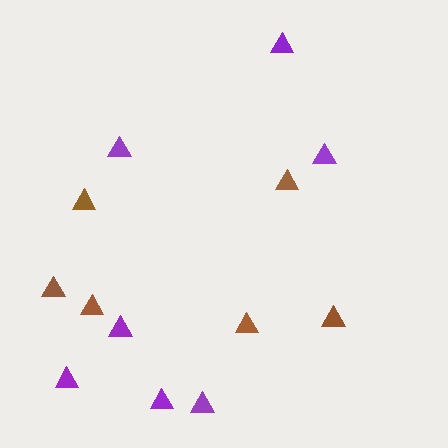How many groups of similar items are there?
There are 2 groups: one group of purple triangles (7) and one group of brown triangles (6).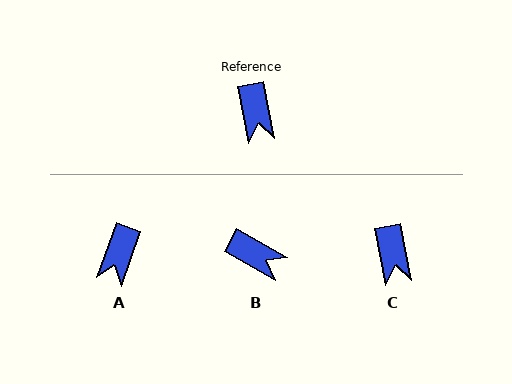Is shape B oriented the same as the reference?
No, it is off by about 50 degrees.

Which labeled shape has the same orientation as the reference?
C.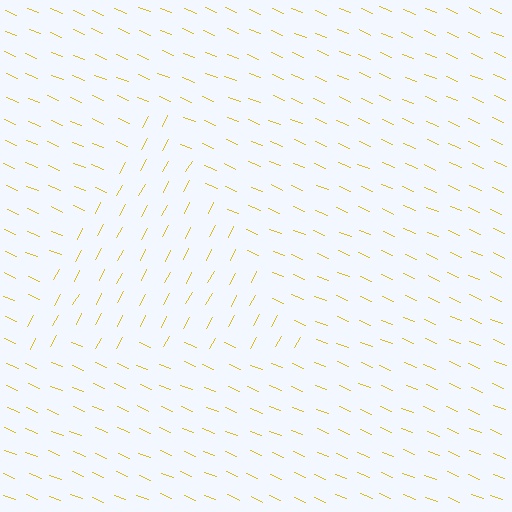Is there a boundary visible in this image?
Yes, there is a texture boundary formed by a change in line orientation.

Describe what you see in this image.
The image is filled with small yellow line segments. A triangle region in the image has lines oriented differently from the surrounding lines, creating a visible texture boundary.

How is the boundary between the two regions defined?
The boundary is defined purely by a change in line orientation (approximately 84 degrees difference). All lines are the same color and thickness.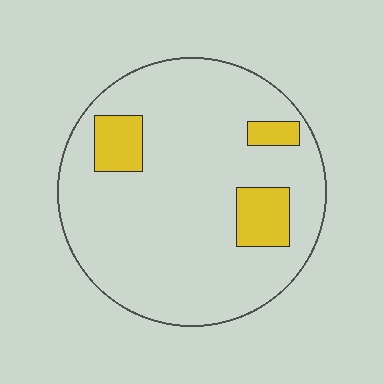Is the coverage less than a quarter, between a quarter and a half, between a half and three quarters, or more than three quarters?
Less than a quarter.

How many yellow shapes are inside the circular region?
3.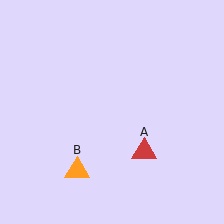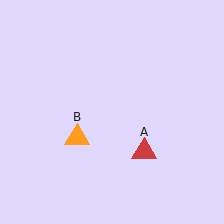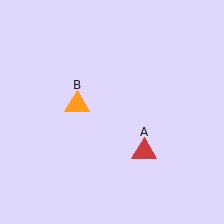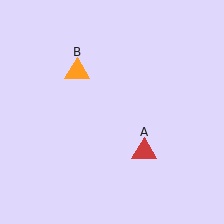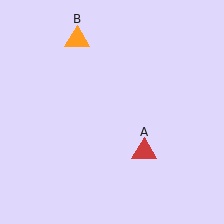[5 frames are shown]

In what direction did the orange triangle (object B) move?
The orange triangle (object B) moved up.